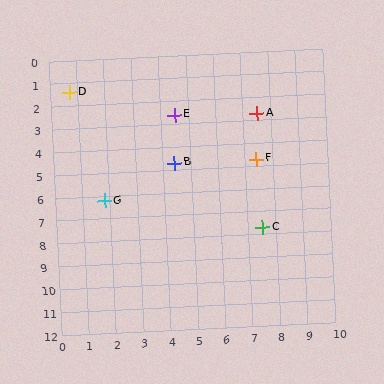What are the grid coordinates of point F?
Point F is at approximately (7.4, 4.7).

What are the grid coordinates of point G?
Point G is at approximately (1.8, 6.2).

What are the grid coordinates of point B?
Point B is at approximately (4.4, 4.7).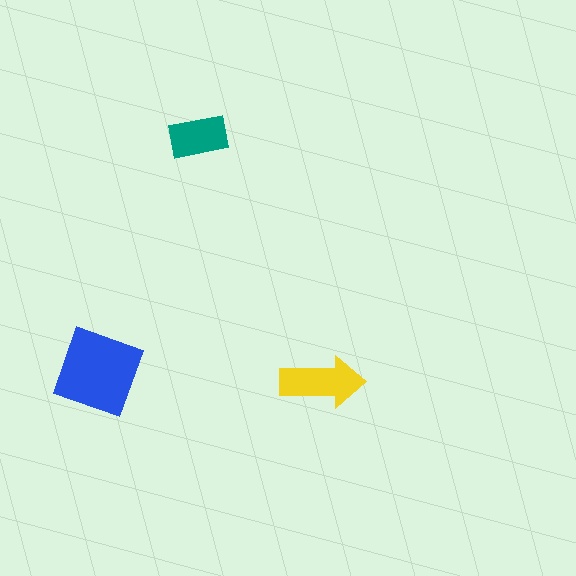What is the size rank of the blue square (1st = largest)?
1st.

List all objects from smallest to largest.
The teal rectangle, the yellow arrow, the blue square.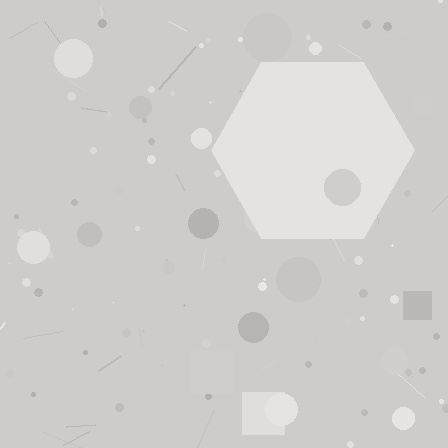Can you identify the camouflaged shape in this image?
The camouflaged shape is a hexagon.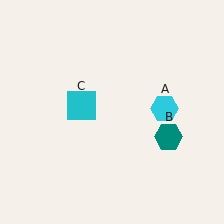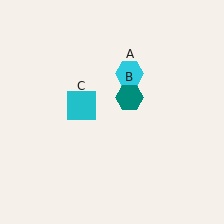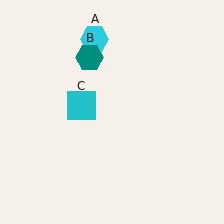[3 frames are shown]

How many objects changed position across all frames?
2 objects changed position: cyan hexagon (object A), teal hexagon (object B).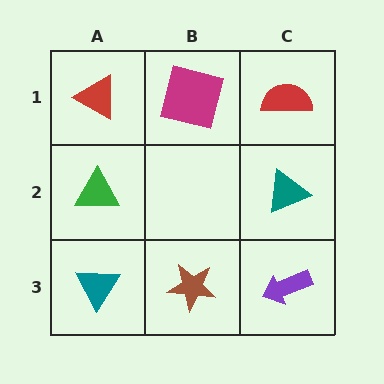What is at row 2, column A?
A green triangle.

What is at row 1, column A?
A red triangle.